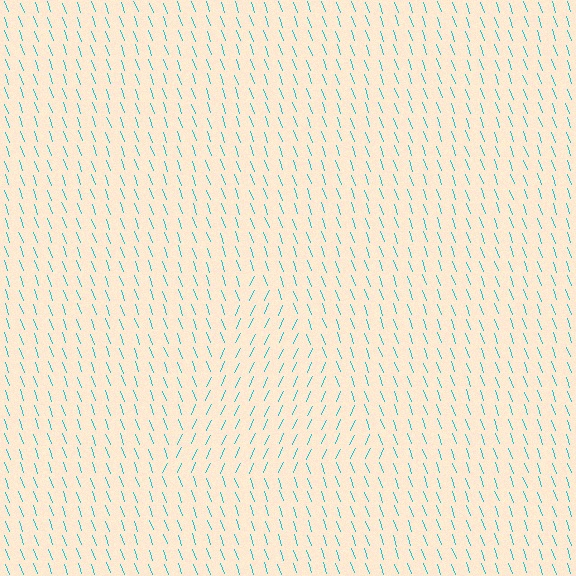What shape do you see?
I see a triangle.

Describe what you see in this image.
The image is filled with small cyan line segments. A triangle region in the image has lines oriented differently from the surrounding lines, creating a visible texture boundary.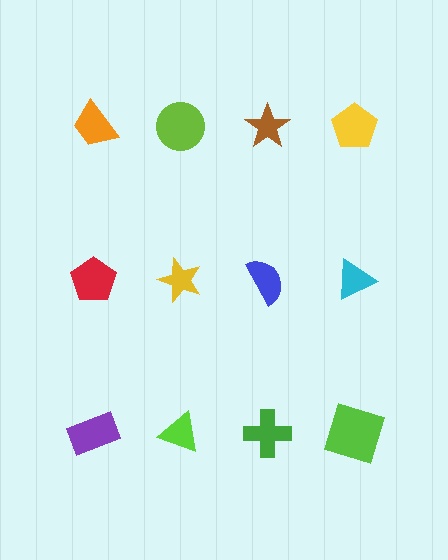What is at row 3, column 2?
A lime triangle.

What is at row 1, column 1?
An orange trapezoid.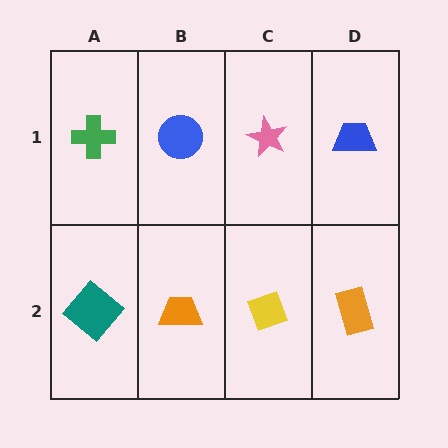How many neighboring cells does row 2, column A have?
2.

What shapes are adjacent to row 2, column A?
A green cross (row 1, column A), an orange trapezoid (row 2, column B).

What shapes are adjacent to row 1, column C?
A yellow diamond (row 2, column C), a blue circle (row 1, column B), a blue trapezoid (row 1, column D).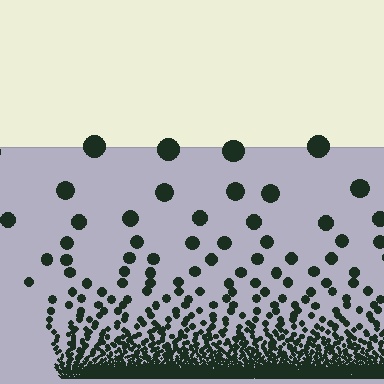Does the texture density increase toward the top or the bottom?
Density increases toward the bottom.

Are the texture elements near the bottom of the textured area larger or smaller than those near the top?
Smaller. The gradient is inverted — elements near the bottom are smaller and denser.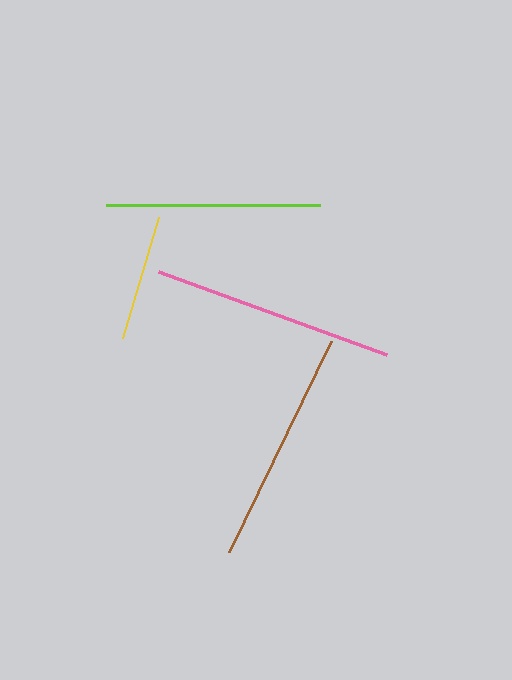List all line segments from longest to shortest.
From longest to shortest: pink, brown, lime, yellow.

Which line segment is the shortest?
The yellow line is the shortest at approximately 126 pixels.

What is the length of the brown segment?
The brown segment is approximately 235 pixels long.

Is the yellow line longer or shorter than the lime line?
The lime line is longer than the yellow line.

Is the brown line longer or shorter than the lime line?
The brown line is longer than the lime line.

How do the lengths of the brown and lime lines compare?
The brown and lime lines are approximately the same length.